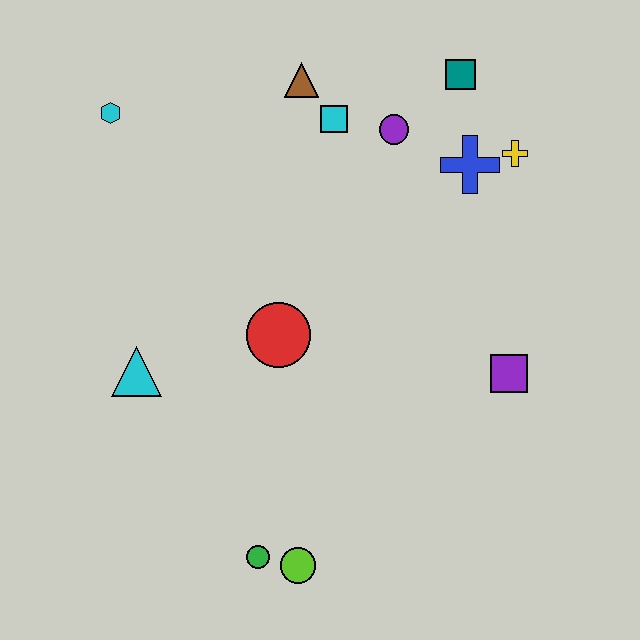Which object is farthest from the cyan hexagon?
The lime circle is farthest from the cyan hexagon.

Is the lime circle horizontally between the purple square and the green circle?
Yes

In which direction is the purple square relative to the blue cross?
The purple square is below the blue cross.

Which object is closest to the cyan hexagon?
The brown triangle is closest to the cyan hexagon.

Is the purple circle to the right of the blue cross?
No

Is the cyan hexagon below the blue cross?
No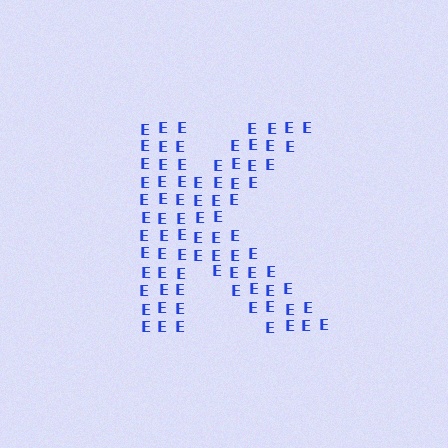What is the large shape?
The large shape is the letter K.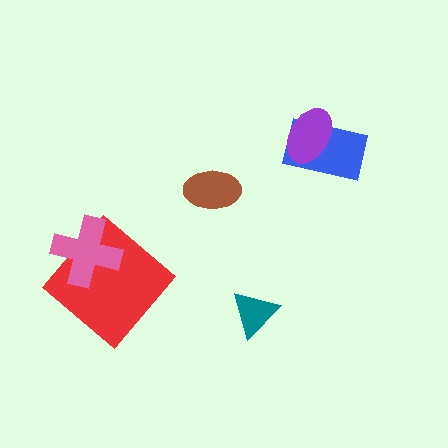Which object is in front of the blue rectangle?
The purple ellipse is in front of the blue rectangle.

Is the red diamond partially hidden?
Yes, it is partially covered by another shape.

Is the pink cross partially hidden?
No, no other shape covers it.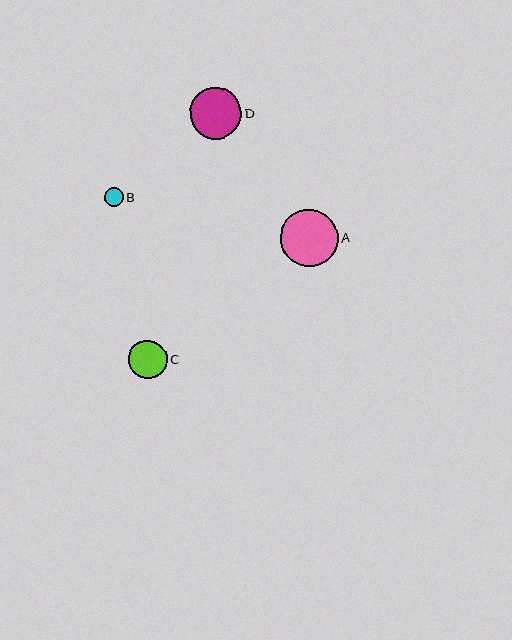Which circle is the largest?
Circle A is the largest with a size of approximately 57 pixels.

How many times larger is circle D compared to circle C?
Circle D is approximately 1.3 times the size of circle C.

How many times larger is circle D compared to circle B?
Circle D is approximately 2.8 times the size of circle B.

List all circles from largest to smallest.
From largest to smallest: A, D, C, B.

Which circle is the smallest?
Circle B is the smallest with a size of approximately 19 pixels.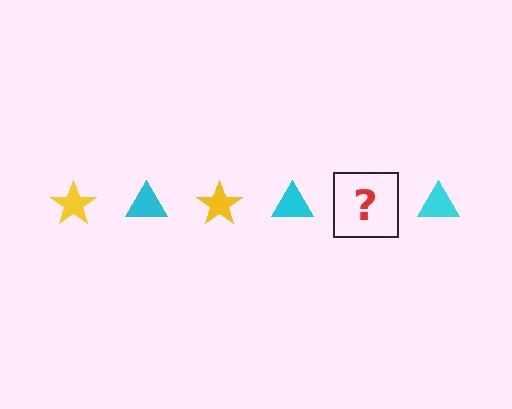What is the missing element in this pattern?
The missing element is a yellow star.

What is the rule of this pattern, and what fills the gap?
The rule is that the pattern alternates between yellow star and cyan triangle. The gap should be filled with a yellow star.